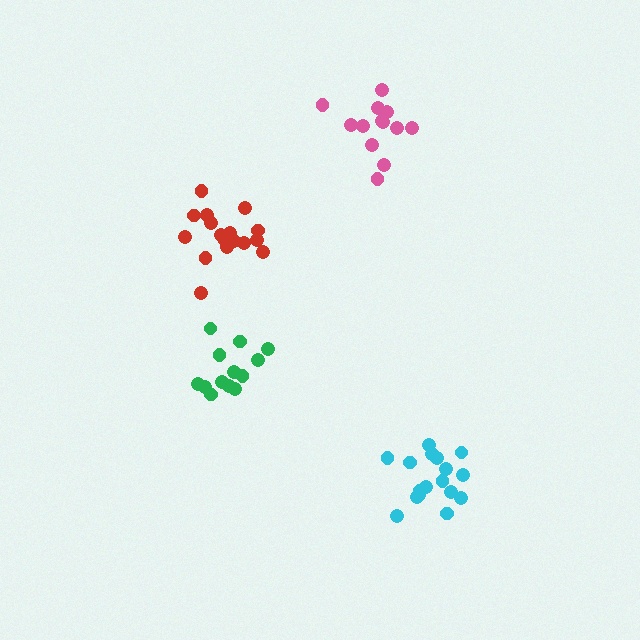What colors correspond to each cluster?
The clusters are colored: red, green, cyan, pink.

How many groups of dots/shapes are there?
There are 4 groups.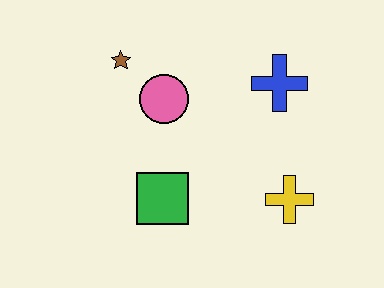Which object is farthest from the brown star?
The yellow cross is farthest from the brown star.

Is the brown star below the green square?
No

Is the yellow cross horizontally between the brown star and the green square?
No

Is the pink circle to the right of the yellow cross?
No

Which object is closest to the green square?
The pink circle is closest to the green square.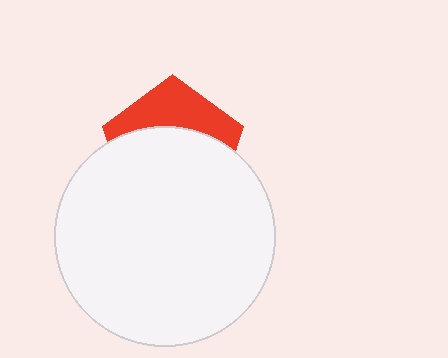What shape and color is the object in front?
The object in front is a white circle.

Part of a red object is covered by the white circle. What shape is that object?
It is a pentagon.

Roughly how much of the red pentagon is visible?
A small part of it is visible (roughly 35%).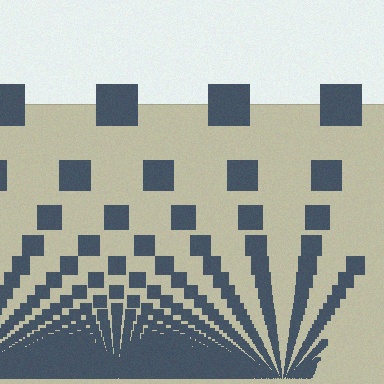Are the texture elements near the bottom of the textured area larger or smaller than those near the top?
Smaller. The gradient is inverted — elements near the bottom are smaller and denser.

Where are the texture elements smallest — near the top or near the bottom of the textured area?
Near the bottom.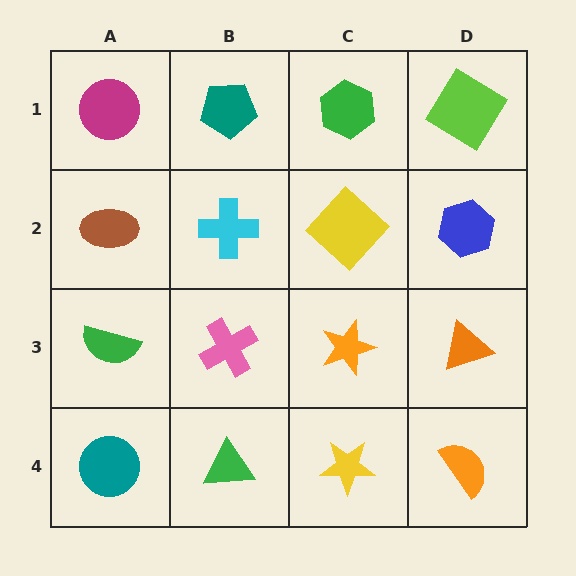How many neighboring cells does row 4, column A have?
2.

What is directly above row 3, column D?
A blue hexagon.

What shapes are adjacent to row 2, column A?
A magenta circle (row 1, column A), a green semicircle (row 3, column A), a cyan cross (row 2, column B).